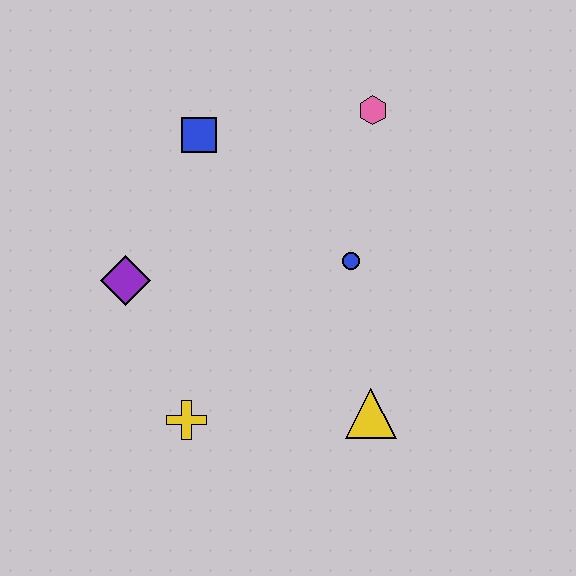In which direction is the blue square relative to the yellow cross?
The blue square is above the yellow cross.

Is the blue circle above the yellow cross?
Yes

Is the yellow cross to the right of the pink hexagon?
No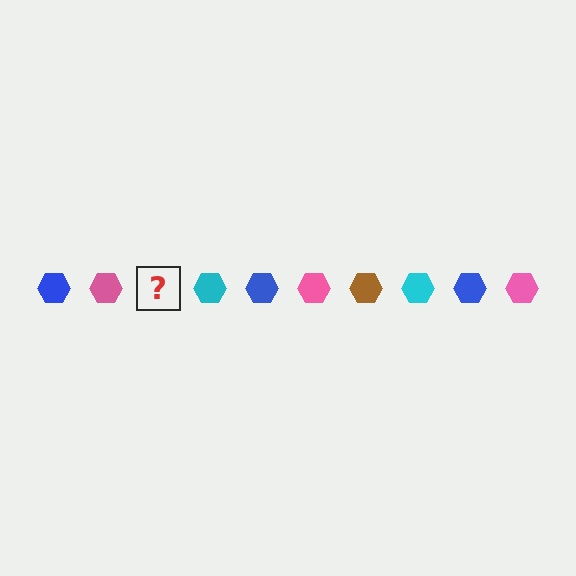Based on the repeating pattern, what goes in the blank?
The blank should be a brown hexagon.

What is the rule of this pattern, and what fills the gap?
The rule is that the pattern cycles through blue, pink, brown, cyan hexagons. The gap should be filled with a brown hexagon.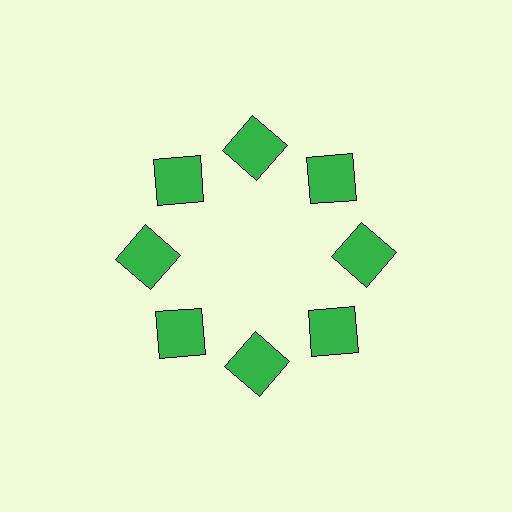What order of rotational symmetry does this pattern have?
This pattern has 8-fold rotational symmetry.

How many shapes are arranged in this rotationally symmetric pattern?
There are 8 shapes, arranged in 8 groups of 1.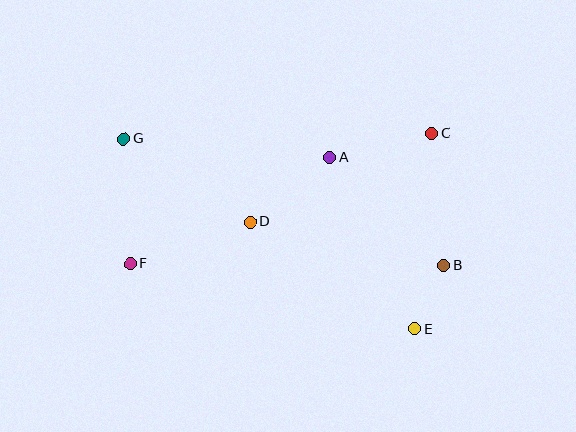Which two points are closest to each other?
Points B and E are closest to each other.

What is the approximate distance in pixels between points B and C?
The distance between B and C is approximately 133 pixels.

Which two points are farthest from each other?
Points E and G are farthest from each other.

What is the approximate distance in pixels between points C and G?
The distance between C and G is approximately 308 pixels.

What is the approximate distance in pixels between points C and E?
The distance between C and E is approximately 197 pixels.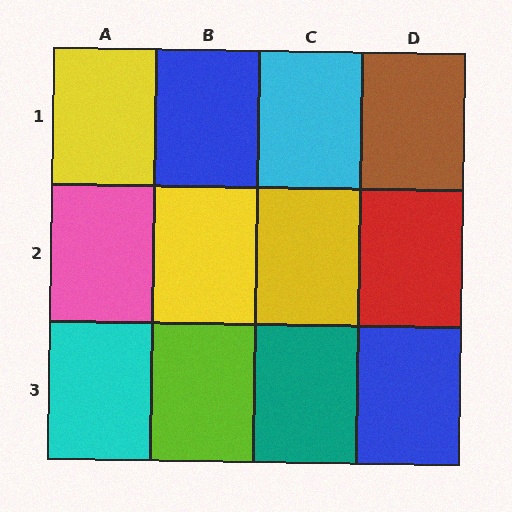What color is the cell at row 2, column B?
Yellow.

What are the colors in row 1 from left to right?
Yellow, blue, cyan, brown.